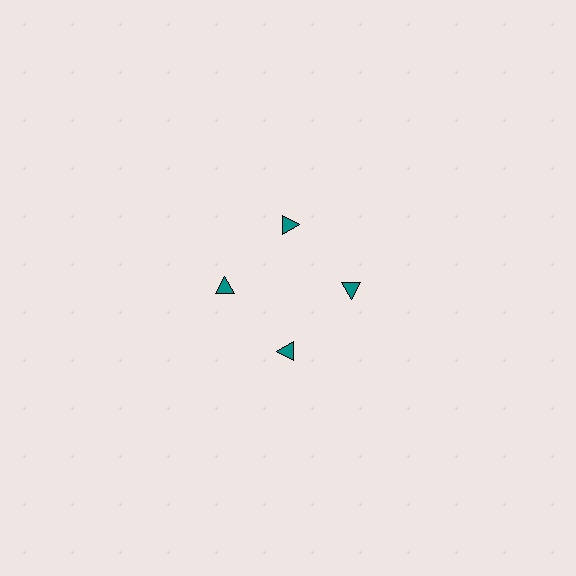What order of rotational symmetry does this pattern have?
This pattern has 4-fold rotational symmetry.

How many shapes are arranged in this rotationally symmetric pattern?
There are 4 shapes, arranged in 4 groups of 1.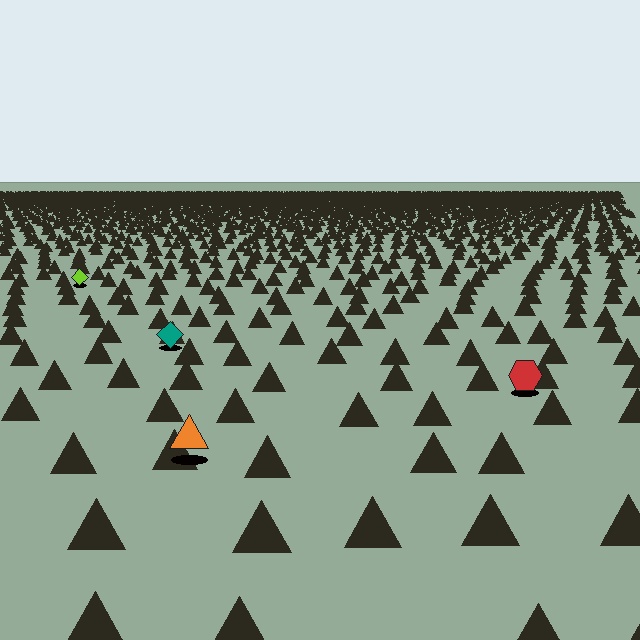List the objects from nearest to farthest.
From nearest to farthest: the orange triangle, the red hexagon, the teal diamond, the lime diamond.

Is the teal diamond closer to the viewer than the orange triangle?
No. The orange triangle is closer — you can tell from the texture gradient: the ground texture is coarser near it.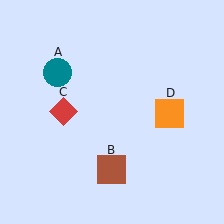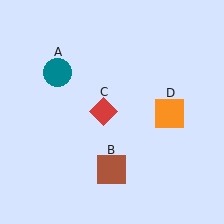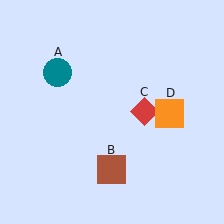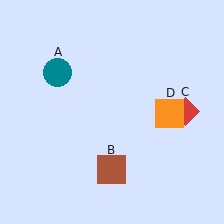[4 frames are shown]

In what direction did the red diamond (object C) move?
The red diamond (object C) moved right.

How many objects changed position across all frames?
1 object changed position: red diamond (object C).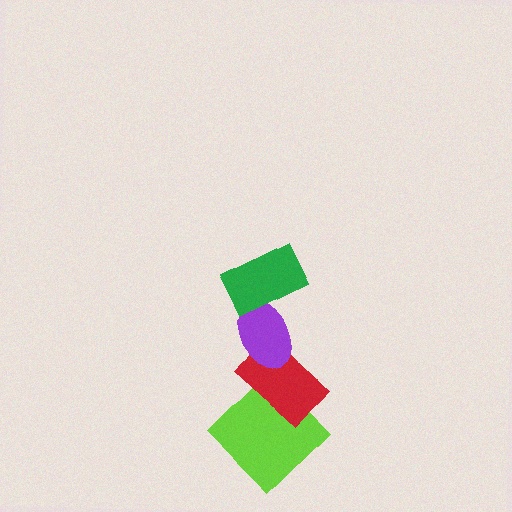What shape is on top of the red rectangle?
The purple ellipse is on top of the red rectangle.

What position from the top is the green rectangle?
The green rectangle is 1st from the top.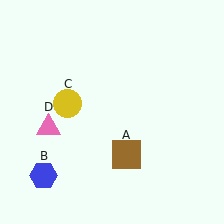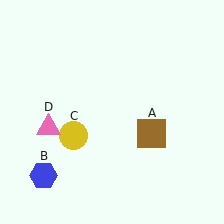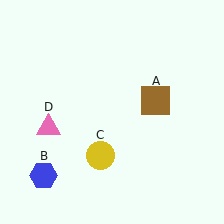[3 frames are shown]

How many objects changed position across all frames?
2 objects changed position: brown square (object A), yellow circle (object C).